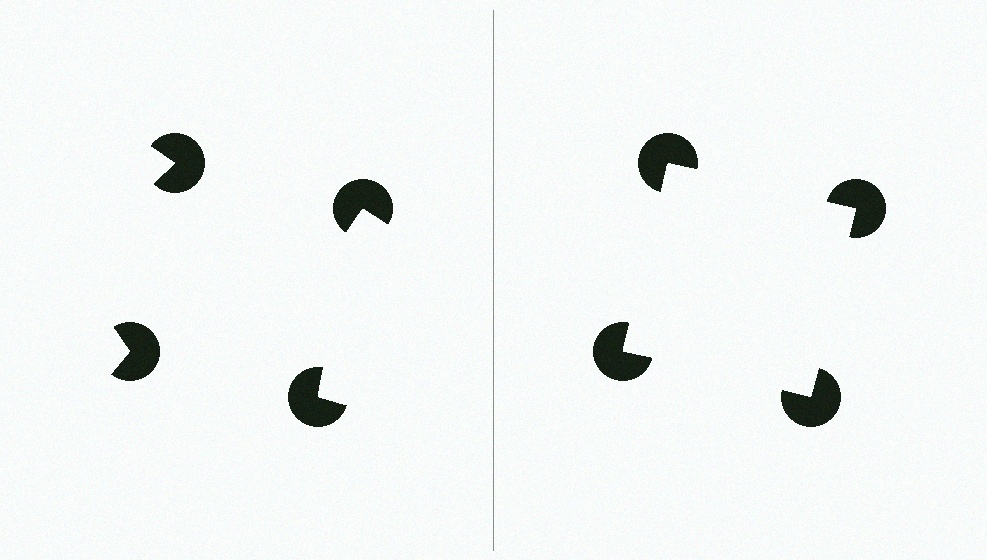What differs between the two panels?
The pac-man discs are positioned identically on both sides; only the wedge orientations differ. On the right they align to a square; on the left they are misaligned.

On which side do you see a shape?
An illusory square appears on the right side. On the left side the wedge cuts are rotated, so no coherent shape forms.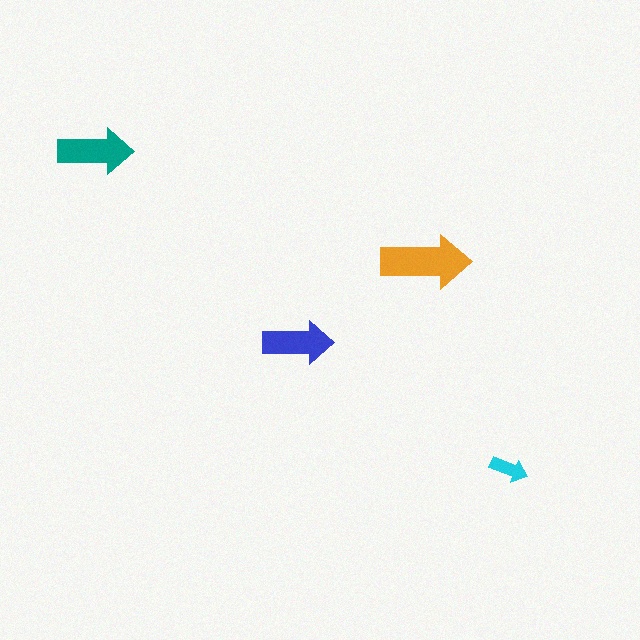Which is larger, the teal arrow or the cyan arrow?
The teal one.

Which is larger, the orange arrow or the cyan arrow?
The orange one.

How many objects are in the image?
There are 4 objects in the image.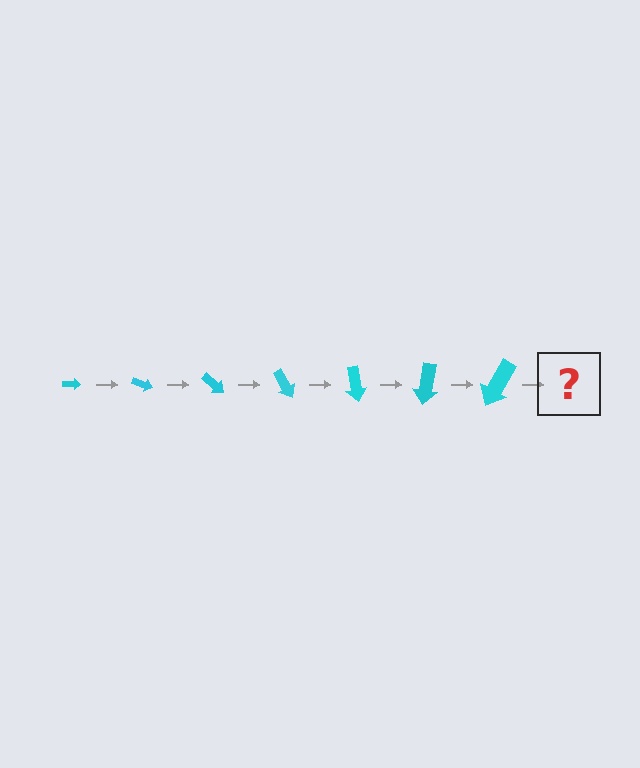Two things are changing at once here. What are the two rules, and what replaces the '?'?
The two rules are that the arrow grows larger each step and it rotates 20 degrees each step. The '?' should be an arrow, larger than the previous one and rotated 140 degrees from the start.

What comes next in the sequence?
The next element should be an arrow, larger than the previous one and rotated 140 degrees from the start.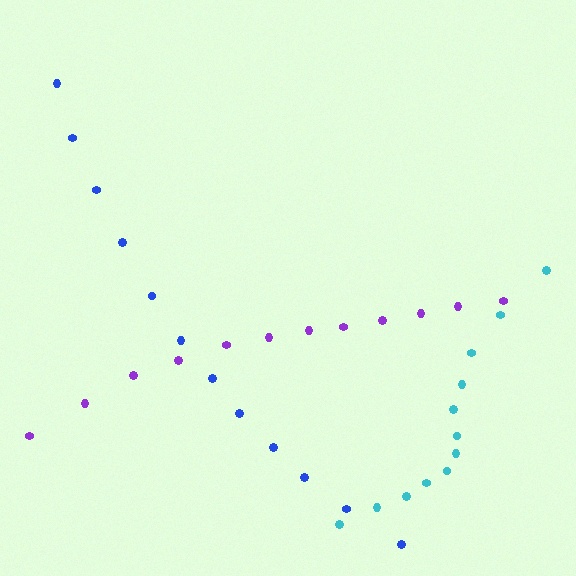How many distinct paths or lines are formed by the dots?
There are 3 distinct paths.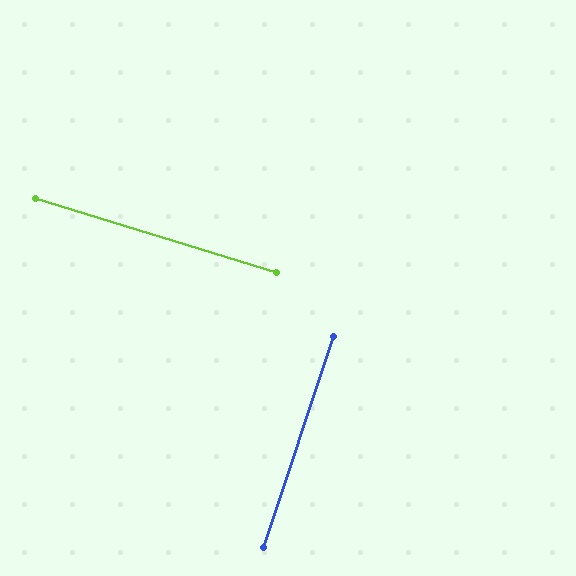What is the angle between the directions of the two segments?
Approximately 89 degrees.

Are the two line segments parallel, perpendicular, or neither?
Perpendicular — they meet at approximately 89°.